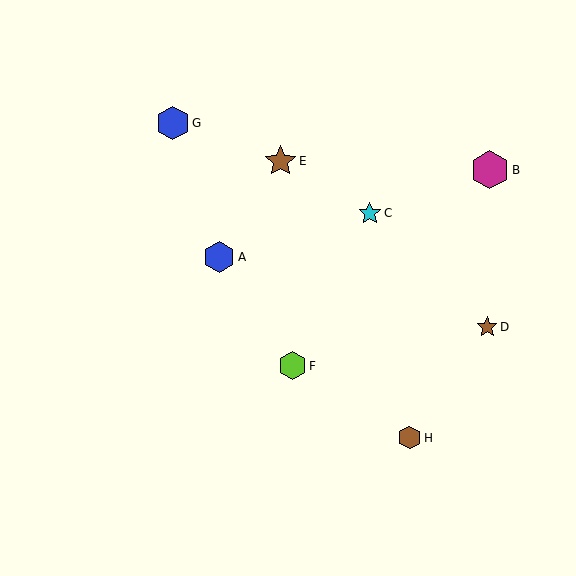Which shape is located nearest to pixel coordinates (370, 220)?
The cyan star (labeled C) at (370, 213) is nearest to that location.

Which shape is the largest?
The magenta hexagon (labeled B) is the largest.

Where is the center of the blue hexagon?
The center of the blue hexagon is at (219, 257).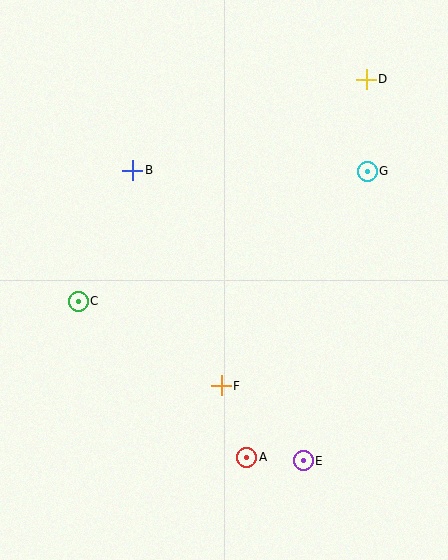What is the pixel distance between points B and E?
The distance between B and E is 336 pixels.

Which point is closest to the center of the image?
Point F at (221, 386) is closest to the center.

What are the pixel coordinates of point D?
Point D is at (366, 79).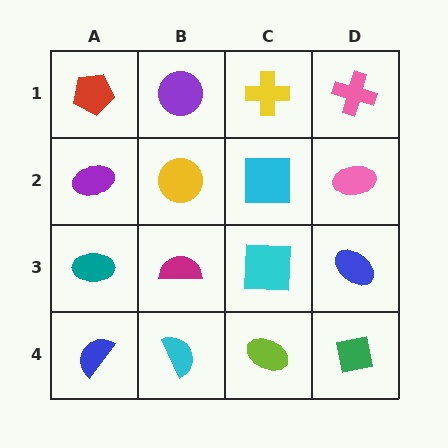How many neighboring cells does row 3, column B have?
4.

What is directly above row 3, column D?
A pink ellipse.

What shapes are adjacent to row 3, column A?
A purple ellipse (row 2, column A), a blue semicircle (row 4, column A), a magenta semicircle (row 3, column B).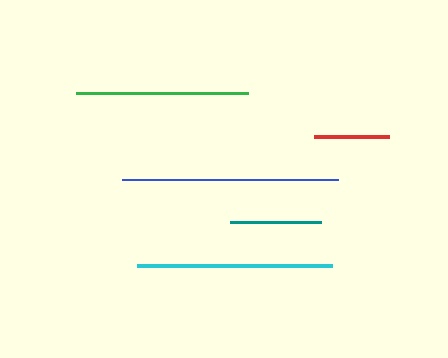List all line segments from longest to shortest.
From longest to shortest: blue, cyan, green, teal, red.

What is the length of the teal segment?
The teal segment is approximately 92 pixels long.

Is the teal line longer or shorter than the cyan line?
The cyan line is longer than the teal line.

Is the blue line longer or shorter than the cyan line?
The blue line is longer than the cyan line.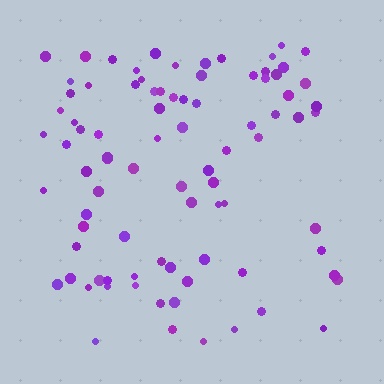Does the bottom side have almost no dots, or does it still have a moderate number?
Still a moderate number, just noticeably fewer than the top.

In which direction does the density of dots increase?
From bottom to top, with the top side densest.